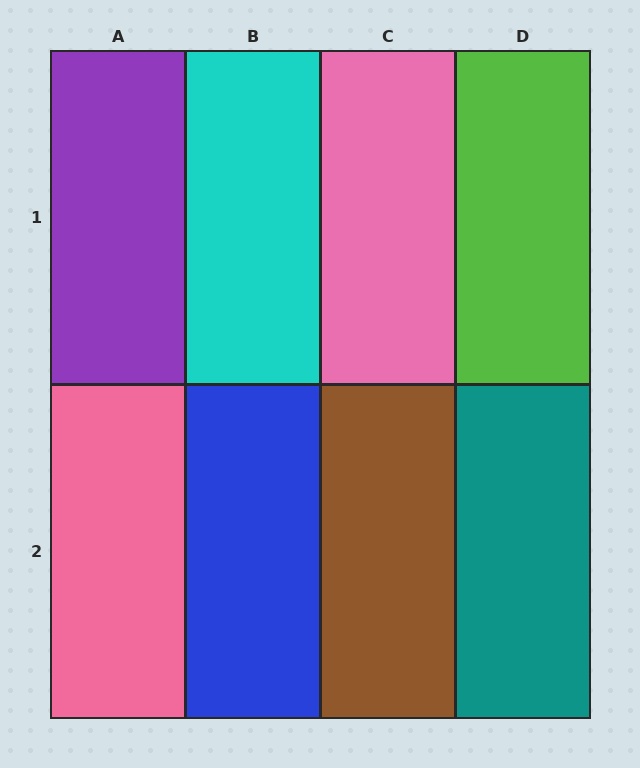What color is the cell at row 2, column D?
Teal.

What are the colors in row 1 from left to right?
Purple, cyan, pink, lime.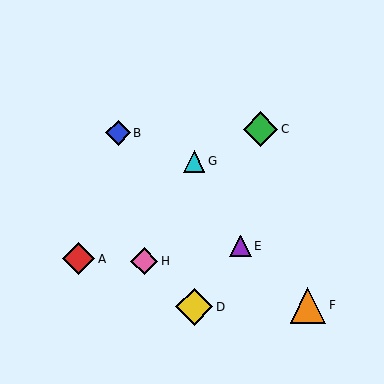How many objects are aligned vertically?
2 objects (D, G) are aligned vertically.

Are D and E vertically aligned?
No, D is at x≈194 and E is at x≈241.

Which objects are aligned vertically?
Objects D, G are aligned vertically.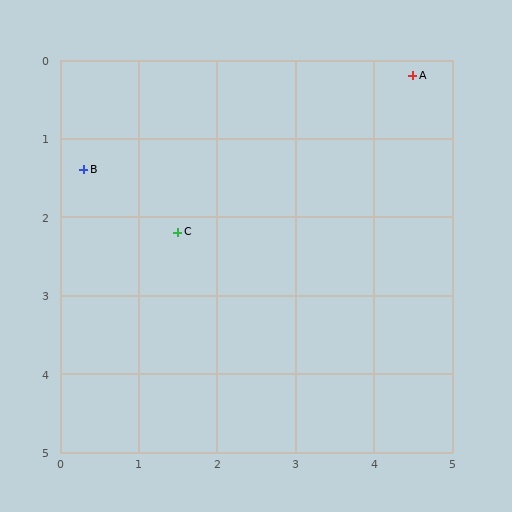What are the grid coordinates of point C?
Point C is at approximately (1.5, 2.2).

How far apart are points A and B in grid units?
Points A and B are about 4.4 grid units apart.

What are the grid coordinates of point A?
Point A is at approximately (4.5, 0.2).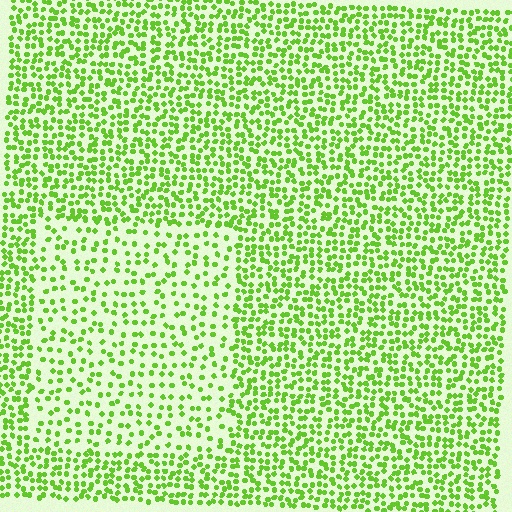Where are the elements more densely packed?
The elements are more densely packed outside the rectangle boundary.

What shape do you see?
I see a rectangle.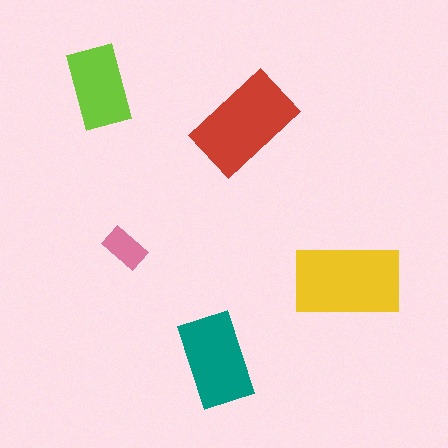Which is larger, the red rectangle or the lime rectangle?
The red one.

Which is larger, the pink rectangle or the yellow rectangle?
The yellow one.